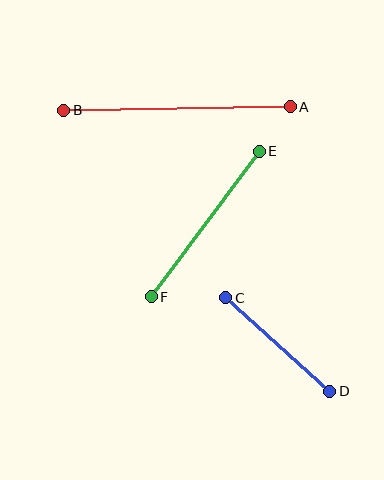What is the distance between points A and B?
The distance is approximately 227 pixels.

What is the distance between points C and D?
The distance is approximately 140 pixels.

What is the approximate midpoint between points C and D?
The midpoint is at approximately (278, 344) pixels.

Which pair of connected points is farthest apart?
Points A and B are farthest apart.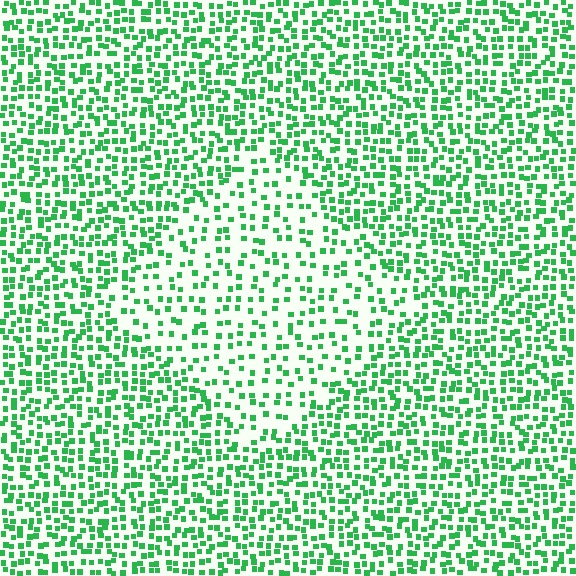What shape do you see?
I see a diamond.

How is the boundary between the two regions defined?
The boundary is defined by a change in element density (approximately 1.9x ratio). All elements are the same color, size, and shape.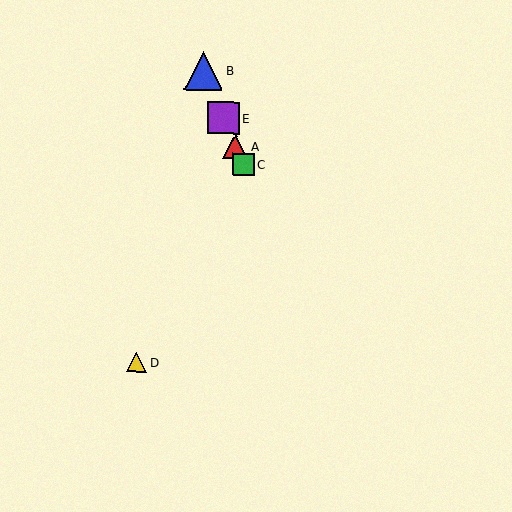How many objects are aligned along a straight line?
4 objects (A, B, C, E) are aligned along a straight line.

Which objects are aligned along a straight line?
Objects A, B, C, E are aligned along a straight line.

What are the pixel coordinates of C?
Object C is at (243, 164).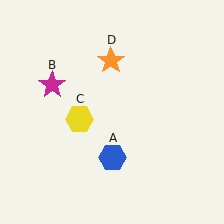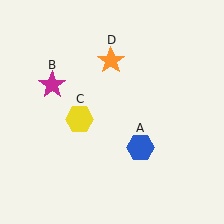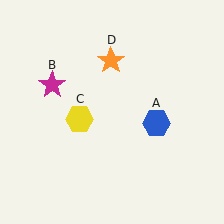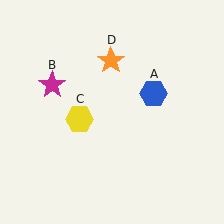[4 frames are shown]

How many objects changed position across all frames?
1 object changed position: blue hexagon (object A).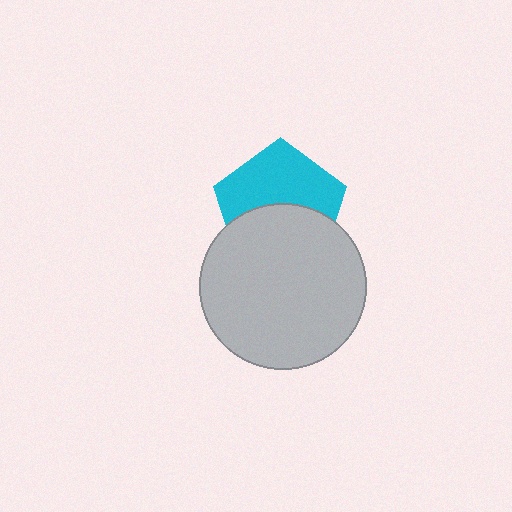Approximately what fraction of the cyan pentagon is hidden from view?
Roughly 47% of the cyan pentagon is hidden behind the light gray circle.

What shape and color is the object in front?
The object in front is a light gray circle.